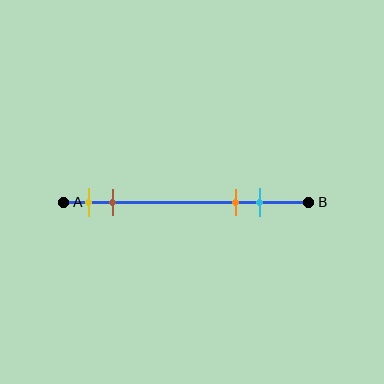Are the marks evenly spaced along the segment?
No, the marks are not evenly spaced.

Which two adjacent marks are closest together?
The yellow and brown marks are the closest adjacent pair.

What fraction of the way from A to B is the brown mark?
The brown mark is approximately 20% (0.2) of the way from A to B.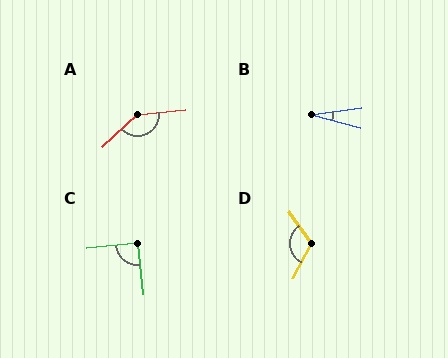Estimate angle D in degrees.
Approximately 117 degrees.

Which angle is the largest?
A, at approximately 143 degrees.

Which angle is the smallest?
B, at approximately 22 degrees.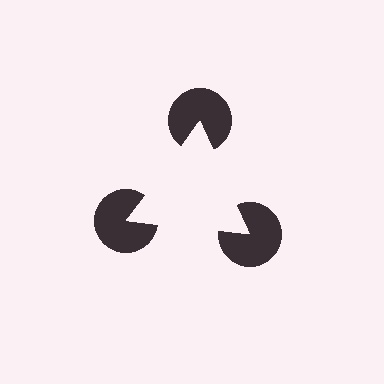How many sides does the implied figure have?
3 sides.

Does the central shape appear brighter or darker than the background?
It typically appears slightly brighter than the background, even though no actual brightness change is drawn.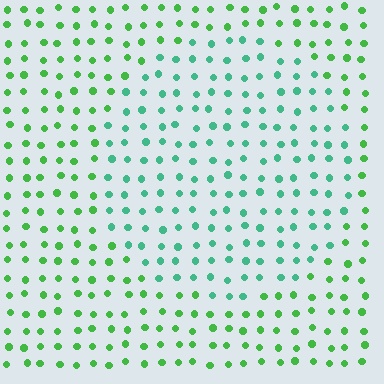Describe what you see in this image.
The image is filled with small green elements in a uniform arrangement. A circle-shaped region is visible where the elements are tinted to a slightly different hue, forming a subtle color boundary.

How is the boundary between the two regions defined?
The boundary is defined purely by a slight shift in hue (about 35 degrees). Spacing, size, and orientation are identical on both sides.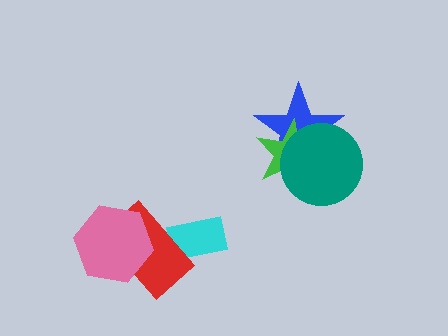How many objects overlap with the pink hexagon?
1 object overlaps with the pink hexagon.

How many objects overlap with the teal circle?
2 objects overlap with the teal circle.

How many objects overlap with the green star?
2 objects overlap with the green star.